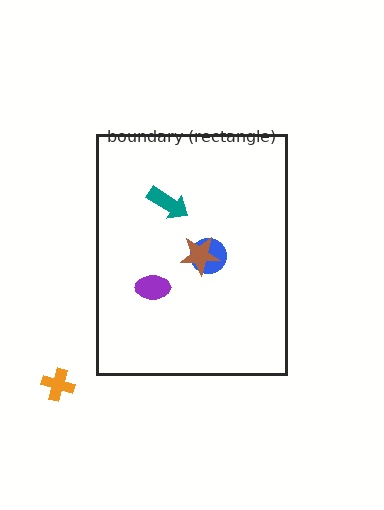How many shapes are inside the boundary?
4 inside, 1 outside.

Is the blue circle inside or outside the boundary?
Inside.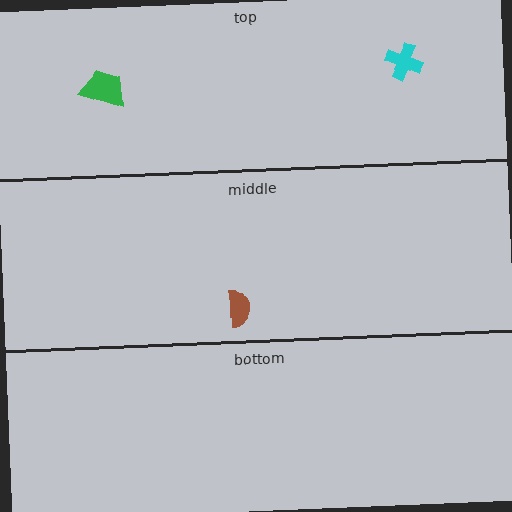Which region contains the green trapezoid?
The top region.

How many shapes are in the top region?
2.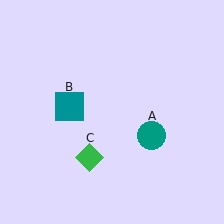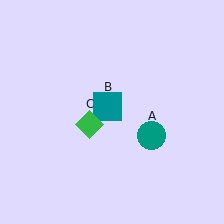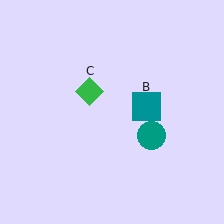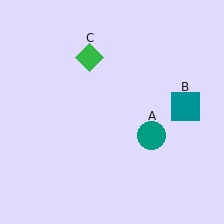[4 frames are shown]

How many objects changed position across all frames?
2 objects changed position: teal square (object B), green diamond (object C).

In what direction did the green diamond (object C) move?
The green diamond (object C) moved up.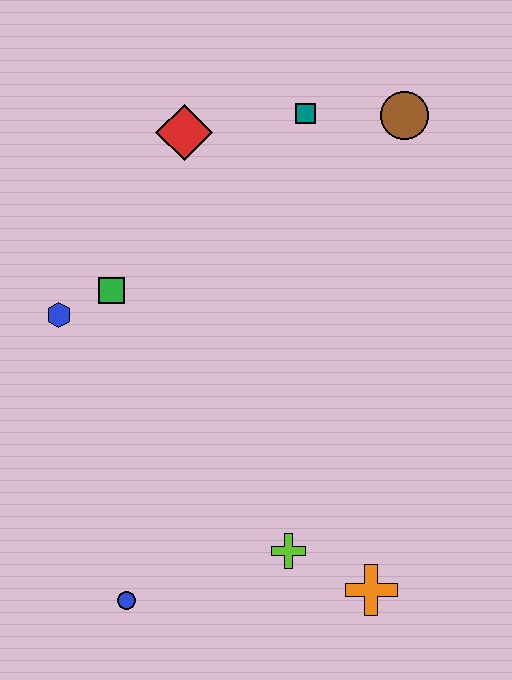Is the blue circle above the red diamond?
No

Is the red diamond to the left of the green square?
No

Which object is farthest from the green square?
The orange cross is farthest from the green square.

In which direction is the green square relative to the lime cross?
The green square is above the lime cross.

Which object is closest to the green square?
The blue hexagon is closest to the green square.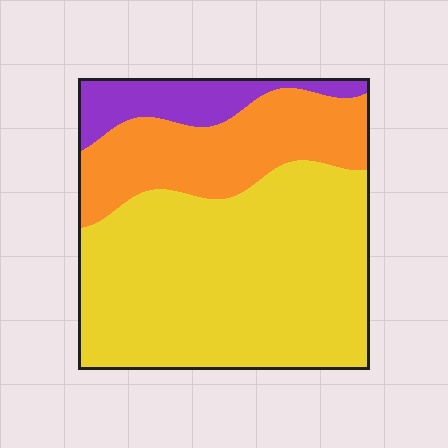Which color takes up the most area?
Yellow, at roughly 65%.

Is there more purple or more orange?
Orange.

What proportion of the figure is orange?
Orange takes up about one quarter (1/4) of the figure.